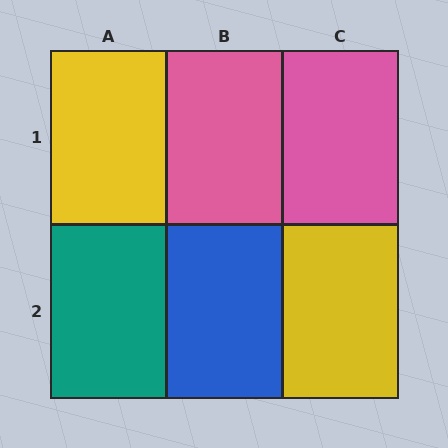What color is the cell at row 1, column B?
Pink.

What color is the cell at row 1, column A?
Yellow.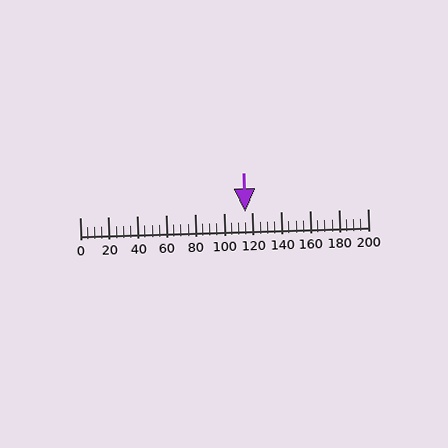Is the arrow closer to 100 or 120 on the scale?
The arrow is closer to 120.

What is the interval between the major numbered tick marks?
The major tick marks are spaced 20 units apart.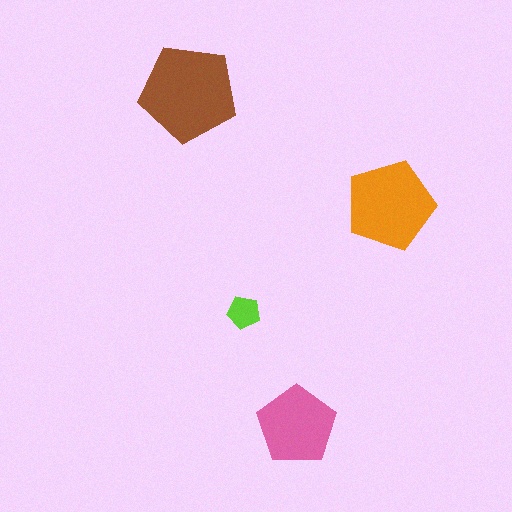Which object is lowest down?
The pink pentagon is bottommost.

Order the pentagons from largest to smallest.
the brown one, the orange one, the pink one, the lime one.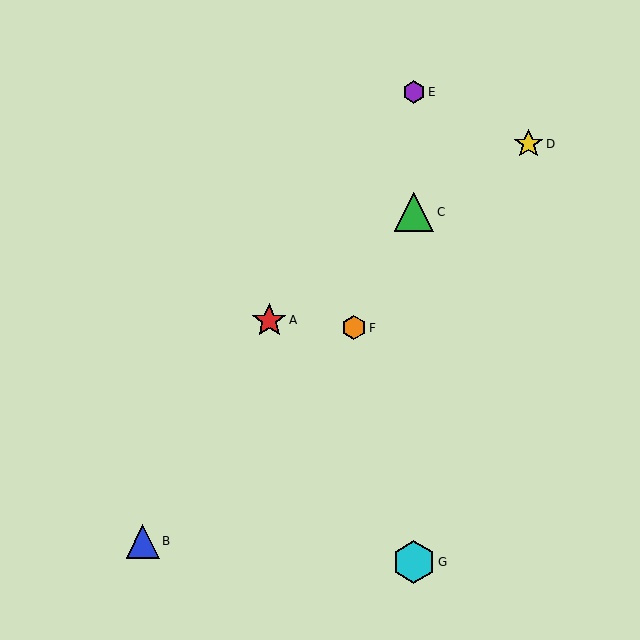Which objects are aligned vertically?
Objects C, E, G are aligned vertically.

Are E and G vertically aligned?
Yes, both are at x≈414.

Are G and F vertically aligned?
No, G is at x≈414 and F is at x≈354.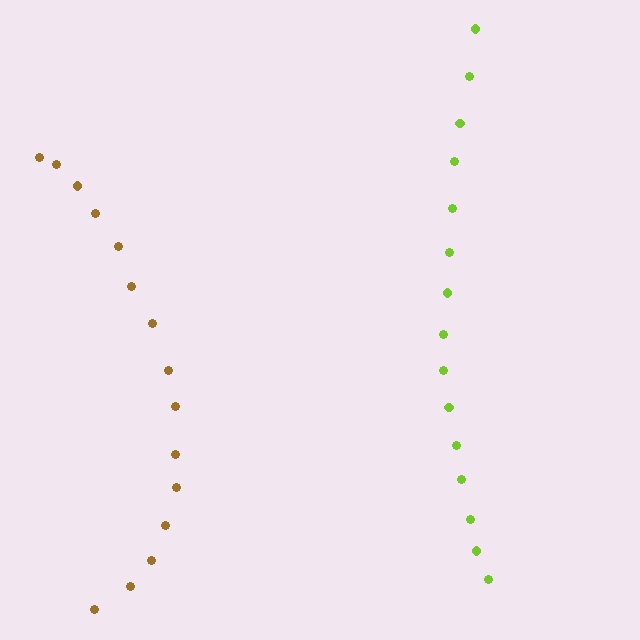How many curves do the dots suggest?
There are 2 distinct paths.